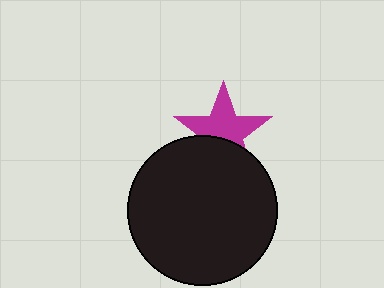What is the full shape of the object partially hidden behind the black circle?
The partially hidden object is a magenta star.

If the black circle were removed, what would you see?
You would see the complete magenta star.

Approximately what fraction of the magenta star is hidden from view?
Roughly 36% of the magenta star is hidden behind the black circle.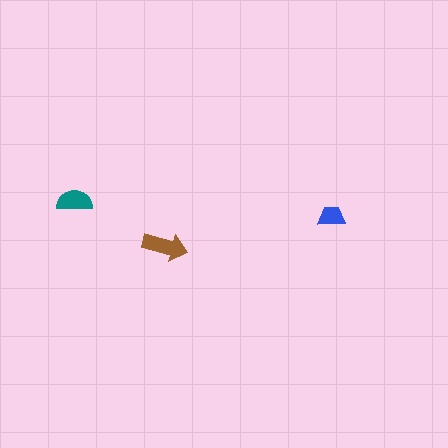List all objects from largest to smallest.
The brown arrow, the teal semicircle, the blue trapezoid.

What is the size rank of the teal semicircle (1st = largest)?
2nd.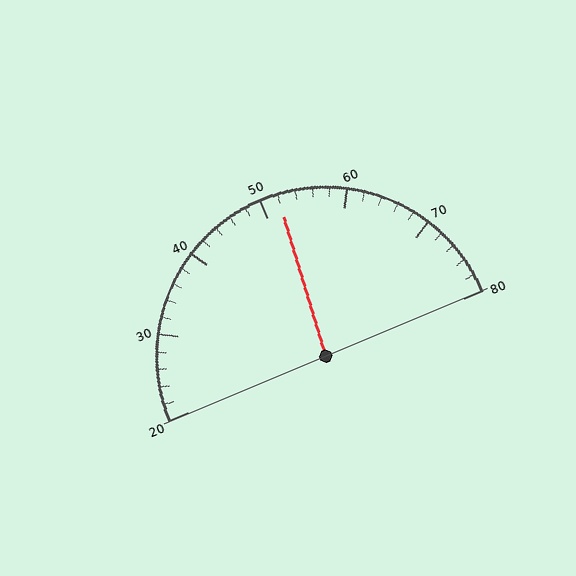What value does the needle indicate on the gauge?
The needle indicates approximately 52.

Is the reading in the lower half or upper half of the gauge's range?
The reading is in the upper half of the range (20 to 80).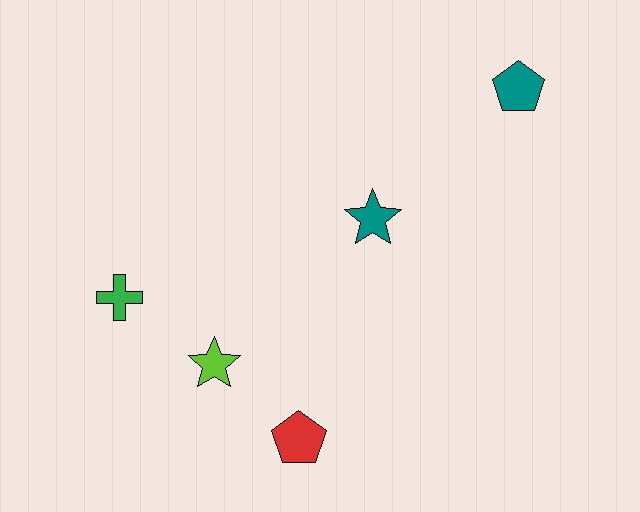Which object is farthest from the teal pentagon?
The green cross is farthest from the teal pentagon.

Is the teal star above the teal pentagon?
No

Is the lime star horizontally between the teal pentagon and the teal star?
No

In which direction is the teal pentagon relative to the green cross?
The teal pentagon is to the right of the green cross.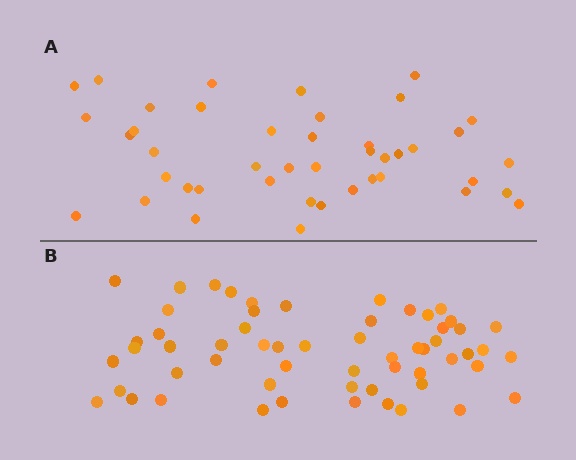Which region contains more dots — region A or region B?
Region B (the bottom region) has more dots.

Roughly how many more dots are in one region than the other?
Region B has approximately 15 more dots than region A.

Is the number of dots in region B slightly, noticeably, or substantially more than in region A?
Region B has noticeably more, but not dramatically so. The ratio is roughly 1.3 to 1.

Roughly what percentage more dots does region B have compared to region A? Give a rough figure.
About 35% more.